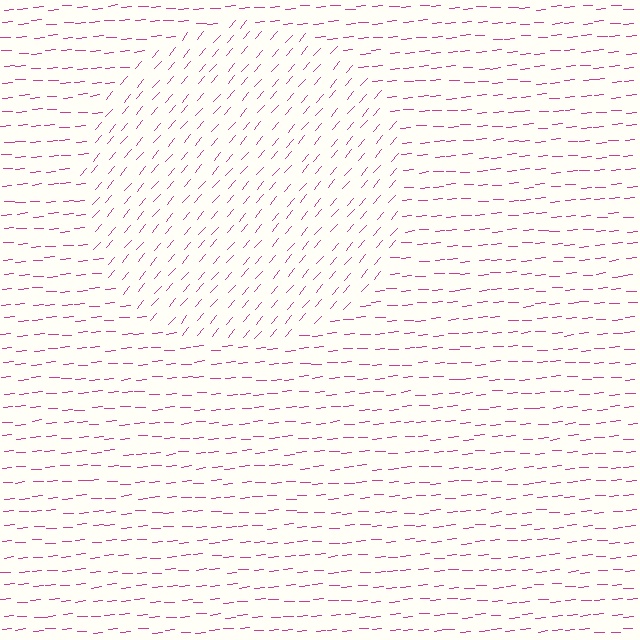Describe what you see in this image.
The image is filled with small magenta line segments. A circle region in the image has lines oriented differently from the surrounding lines, creating a visible texture boundary.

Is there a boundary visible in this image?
Yes, there is a texture boundary formed by a change in line orientation.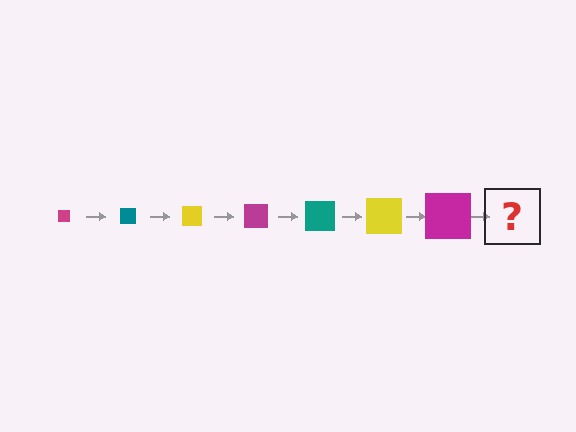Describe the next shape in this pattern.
It should be a teal square, larger than the previous one.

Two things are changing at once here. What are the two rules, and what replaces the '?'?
The two rules are that the square grows larger each step and the color cycles through magenta, teal, and yellow. The '?' should be a teal square, larger than the previous one.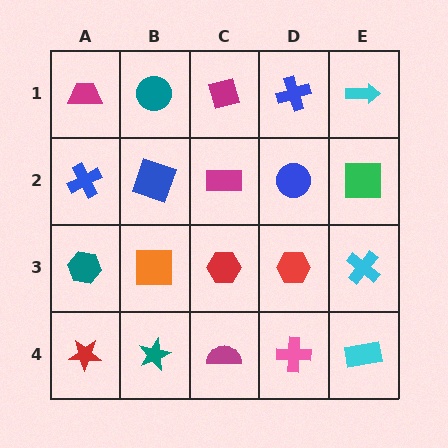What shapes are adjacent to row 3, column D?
A blue circle (row 2, column D), a pink cross (row 4, column D), a red hexagon (row 3, column C), a cyan cross (row 3, column E).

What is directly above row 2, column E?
A cyan arrow.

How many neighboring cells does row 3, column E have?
3.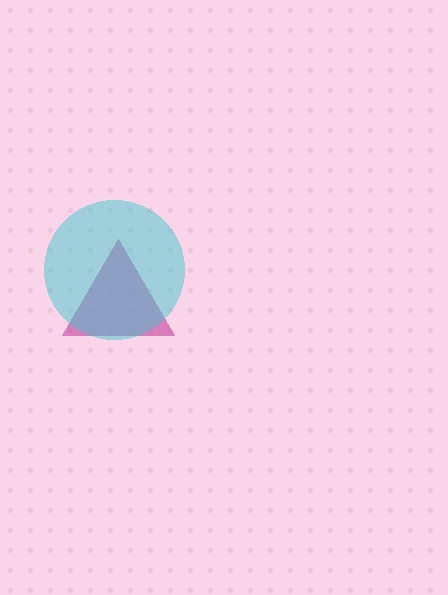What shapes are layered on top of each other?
The layered shapes are: a magenta triangle, a cyan circle.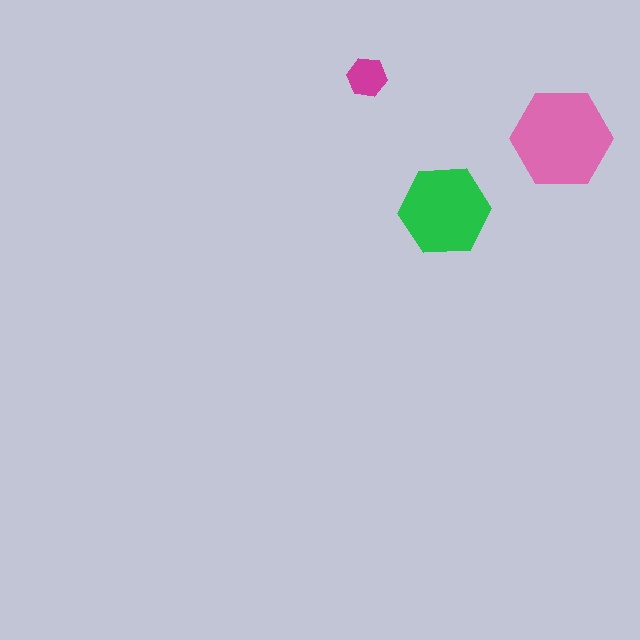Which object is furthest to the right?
The pink hexagon is rightmost.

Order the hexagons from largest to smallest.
the pink one, the green one, the magenta one.